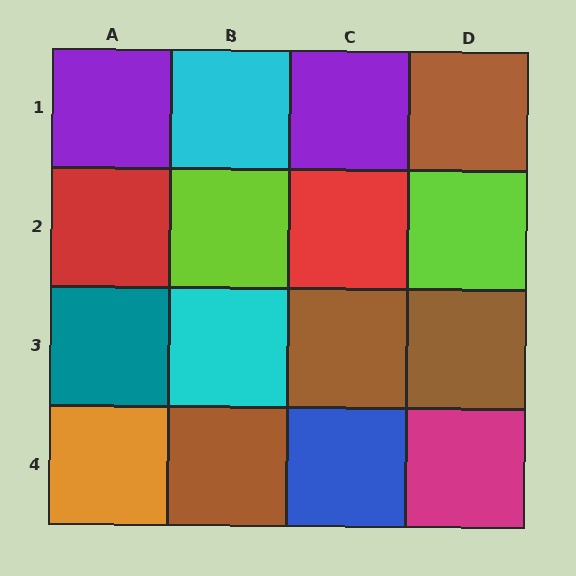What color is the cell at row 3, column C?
Brown.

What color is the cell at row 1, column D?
Brown.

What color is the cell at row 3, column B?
Cyan.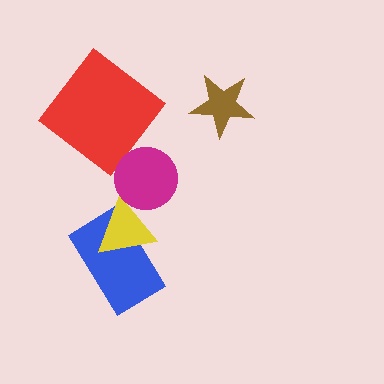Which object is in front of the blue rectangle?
The yellow triangle is in front of the blue rectangle.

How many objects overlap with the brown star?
0 objects overlap with the brown star.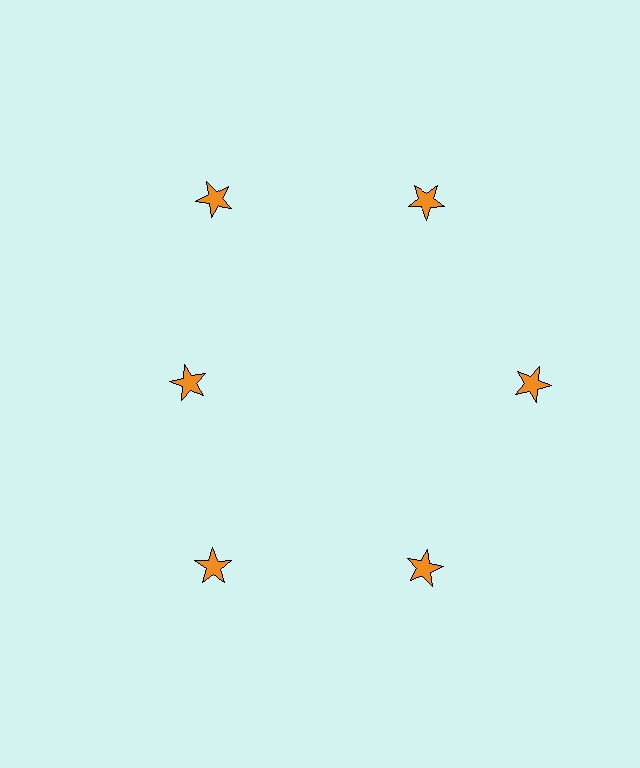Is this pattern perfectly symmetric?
No. The 6 orange stars are arranged in a ring, but one element near the 9 o'clock position is pulled inward toward the center, breaking the 6-fold rotational symmetry.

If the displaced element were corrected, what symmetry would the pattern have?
It would have 6-fold rotational symmetry — the pattern would map onto itself every 60 degrees.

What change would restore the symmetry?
The symmetry would be restored by moving it outward, back onto the ring so that all 6 stars sit at equal angles and equal distance from the center.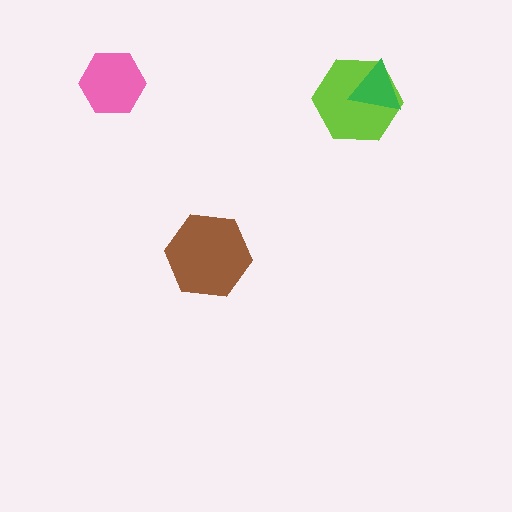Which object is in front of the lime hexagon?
The green triangle is in front of the lime hexagon.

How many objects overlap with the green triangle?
1 object overlaps with the green triangle.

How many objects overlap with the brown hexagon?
0 objects overlap with the brown hexagon.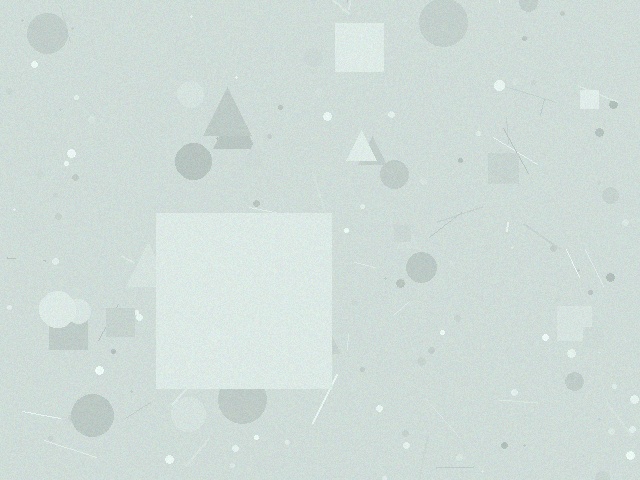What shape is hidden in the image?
A square is hidden in the image.